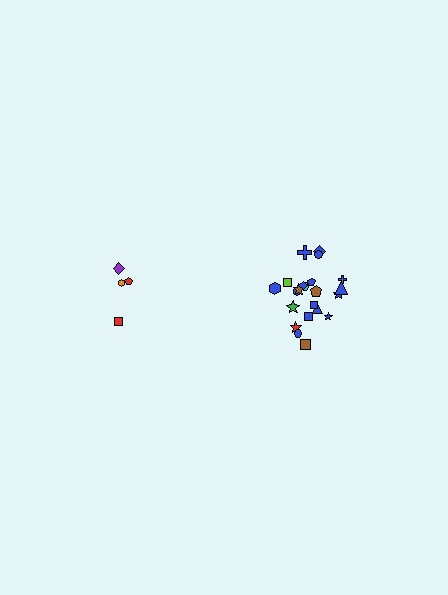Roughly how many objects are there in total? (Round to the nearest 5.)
Roughly 25 objects in total.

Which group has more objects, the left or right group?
The right group.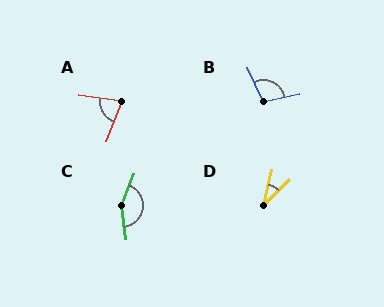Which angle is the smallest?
D, at approximately 32 degrees.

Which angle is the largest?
C, at approximately 151 degrees.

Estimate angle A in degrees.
Approximately 76 degrees.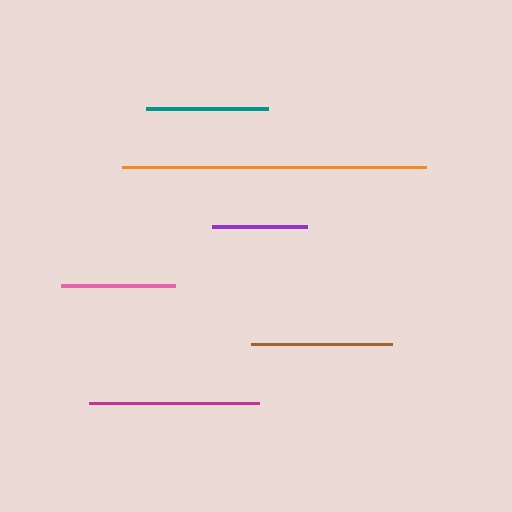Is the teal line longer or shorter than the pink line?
The teal line is longer than the pink line.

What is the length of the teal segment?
The teal segment is approximately 122 pixels long.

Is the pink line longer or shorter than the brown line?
The brown line is longer than the pink line.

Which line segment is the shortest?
The purple line is the shortest at approximately 95 pixels.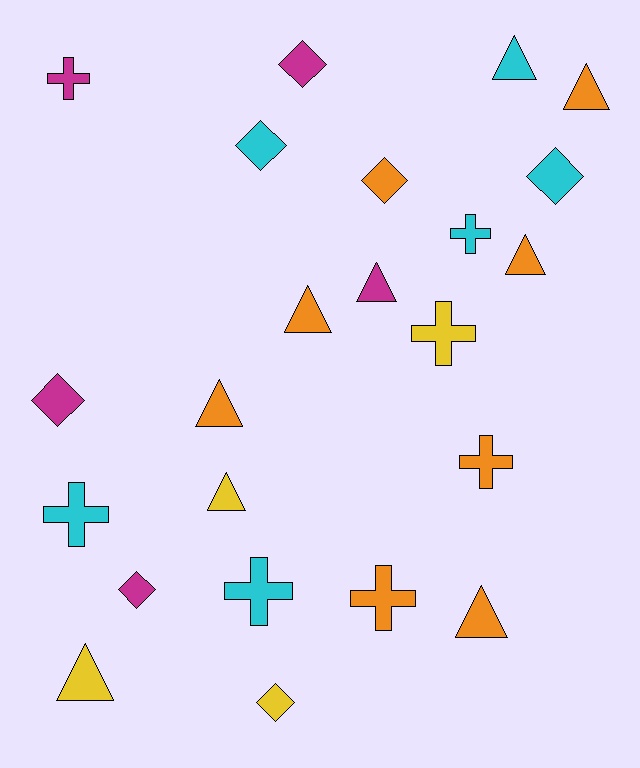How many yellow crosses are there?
There is 1 yellow cross.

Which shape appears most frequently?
Triangle, with 9 objects.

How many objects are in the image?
There are 23 objects.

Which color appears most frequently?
Orange, with 8 objects.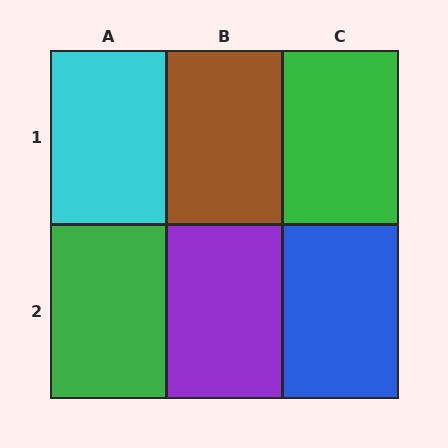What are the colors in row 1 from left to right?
Cyan, brown, green.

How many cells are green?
2 cells are green.